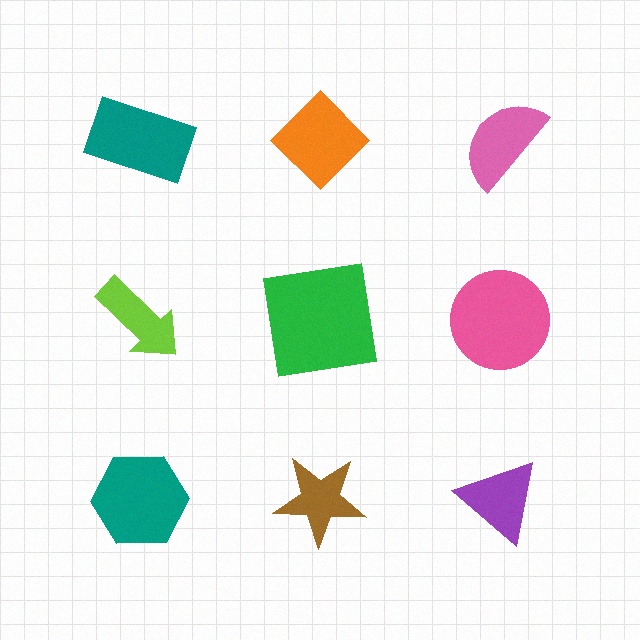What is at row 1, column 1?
A teal rectangle.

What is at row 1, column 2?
An orange diamond.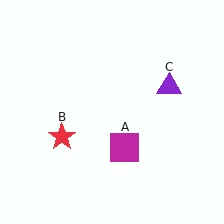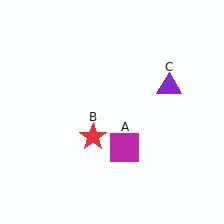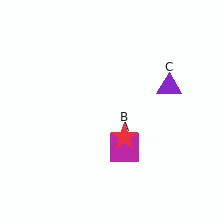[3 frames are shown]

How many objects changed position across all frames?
1 object changed position: red star (object B).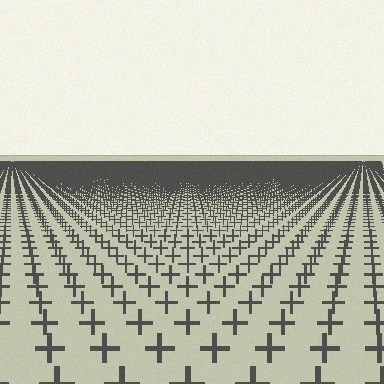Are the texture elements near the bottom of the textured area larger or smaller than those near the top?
Larger. Near the bottom, elements are closer to the viewer and appear at a bigger on-screen size.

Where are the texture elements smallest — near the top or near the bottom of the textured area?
Near the top.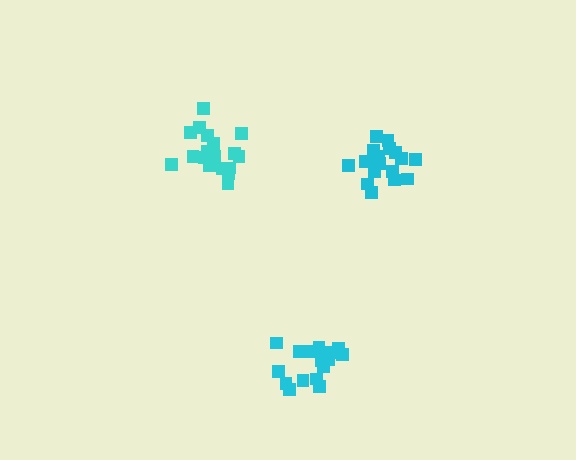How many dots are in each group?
Group 1: 19 dots, Group 2: 20 dots, Group 3: 18 dots (57 total).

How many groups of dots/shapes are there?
There are 3 groups.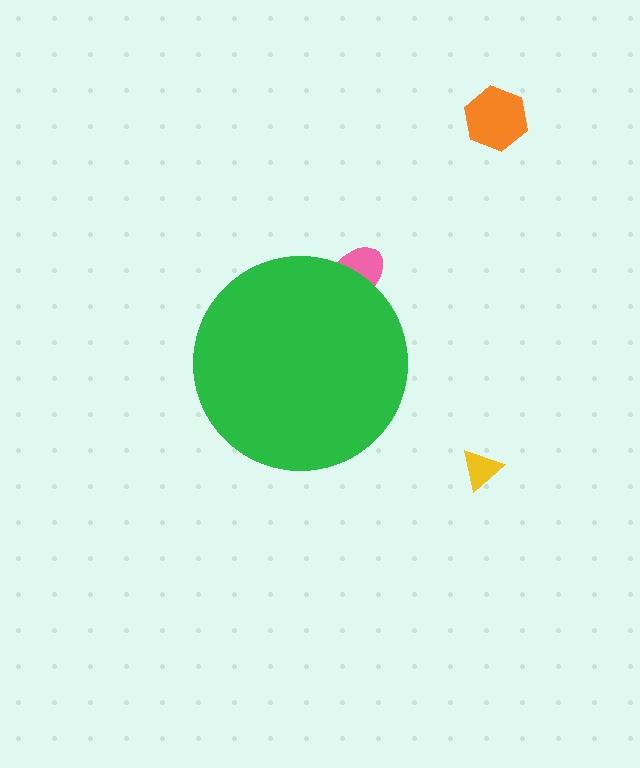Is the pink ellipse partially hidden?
Yes, the pink ellipse is partially hidden behind the green circle.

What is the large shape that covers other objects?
A green circle.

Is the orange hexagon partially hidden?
No, the orange hexagon is fully visible.